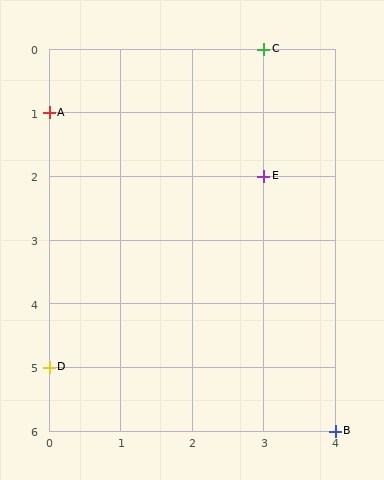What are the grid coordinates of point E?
Point E is at grid coordinates (3, 2).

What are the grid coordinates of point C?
Point C is at grid coordinates (3, 0).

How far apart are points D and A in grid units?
Points D and A are 4 rows apart.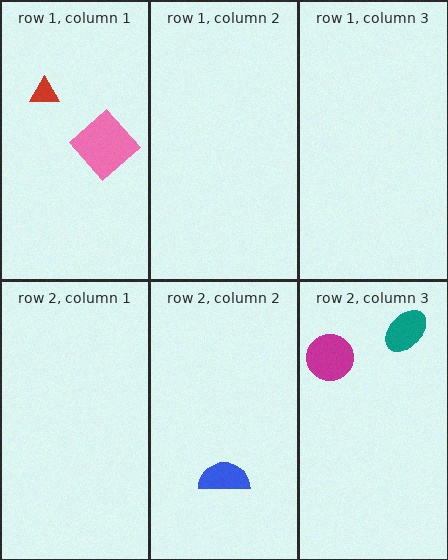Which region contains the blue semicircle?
The row 2, column 2 region.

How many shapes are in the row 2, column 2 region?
1.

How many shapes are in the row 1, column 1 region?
2.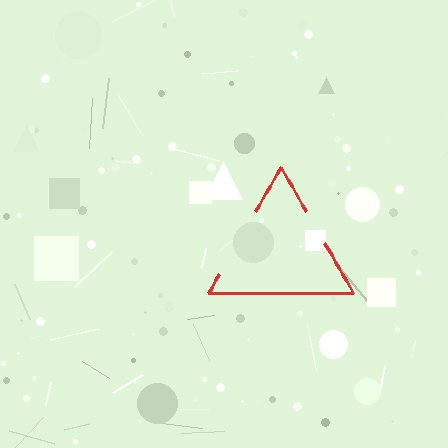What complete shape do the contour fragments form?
The contour fragments form a triangle.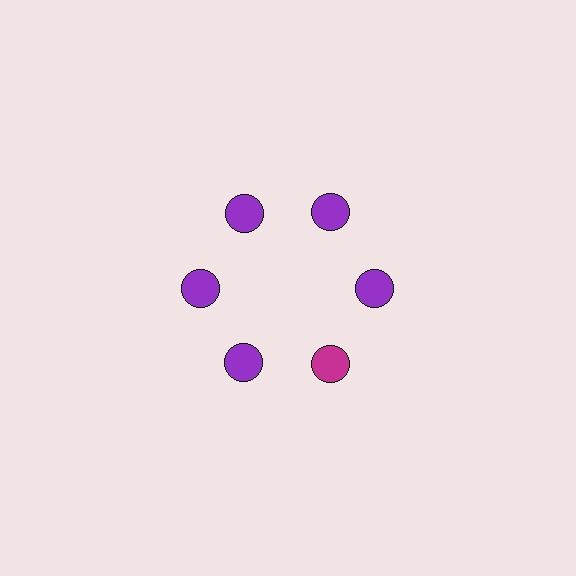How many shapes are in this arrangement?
There are 6 shapes arranged in a ring pattern.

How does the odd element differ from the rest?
It has a different color: magenta instead of purple.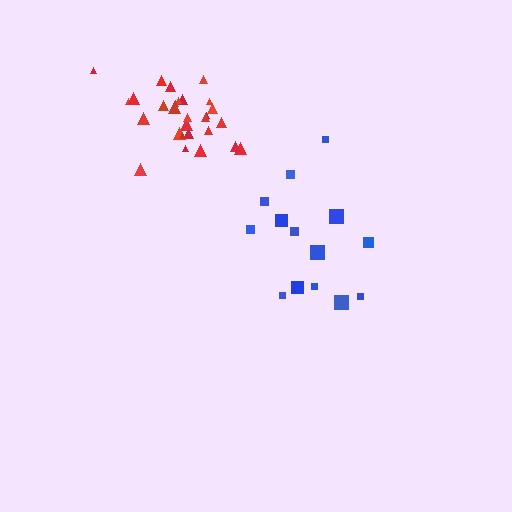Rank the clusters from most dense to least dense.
red, blue.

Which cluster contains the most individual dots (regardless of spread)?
Red (28).